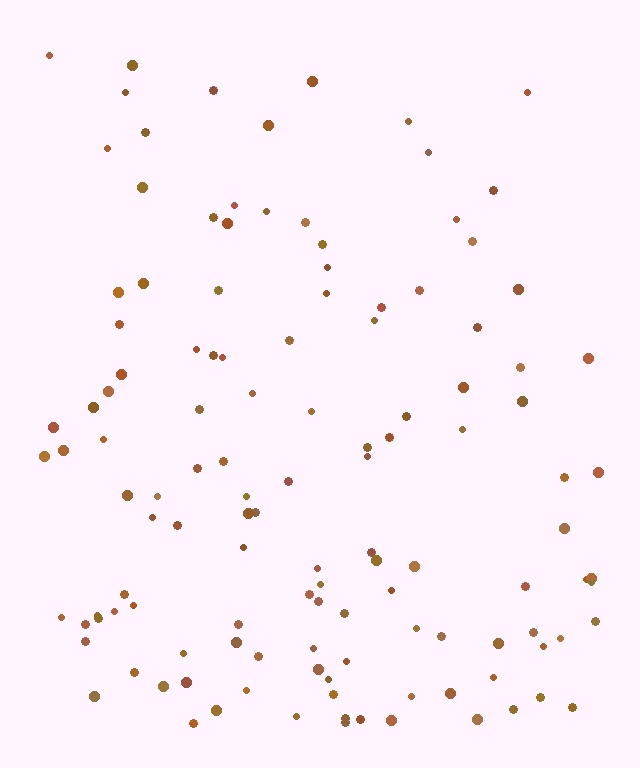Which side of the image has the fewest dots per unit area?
The top.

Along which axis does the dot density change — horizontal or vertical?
Vertical.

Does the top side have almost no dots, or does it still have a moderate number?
Still a moderate number, just noticeably fewer than the bottom.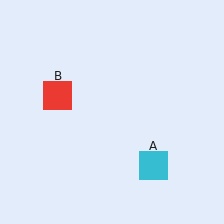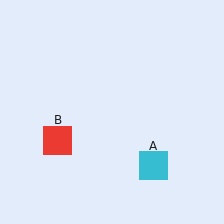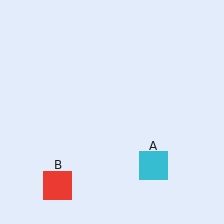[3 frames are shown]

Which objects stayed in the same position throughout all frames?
Cyan square (object A) remained stationary.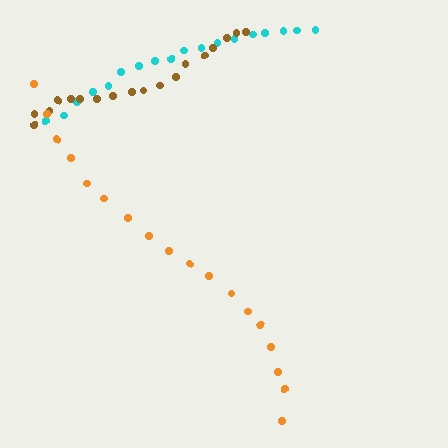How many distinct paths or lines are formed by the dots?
There are 3 distinct paths.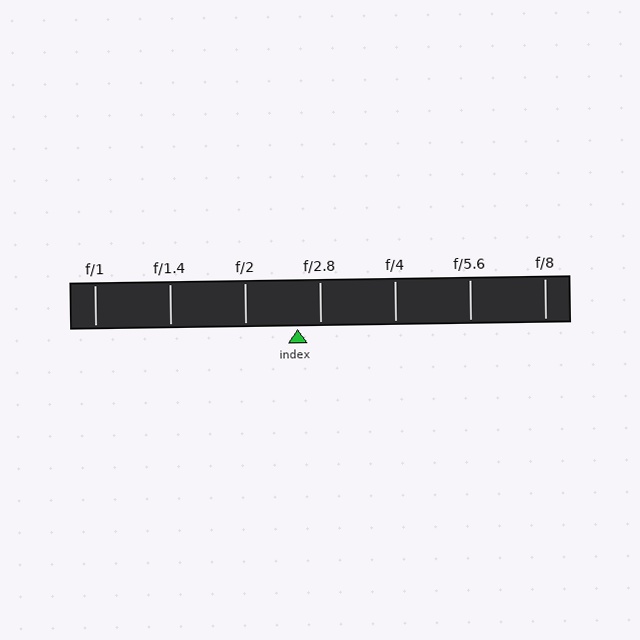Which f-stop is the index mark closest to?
The index mark is closest to f/2.8.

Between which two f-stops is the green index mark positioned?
The index mark is between f/2 and f/2.8.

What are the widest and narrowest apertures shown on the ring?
The widest aperture shown is f/1 and the narrowest is f/8.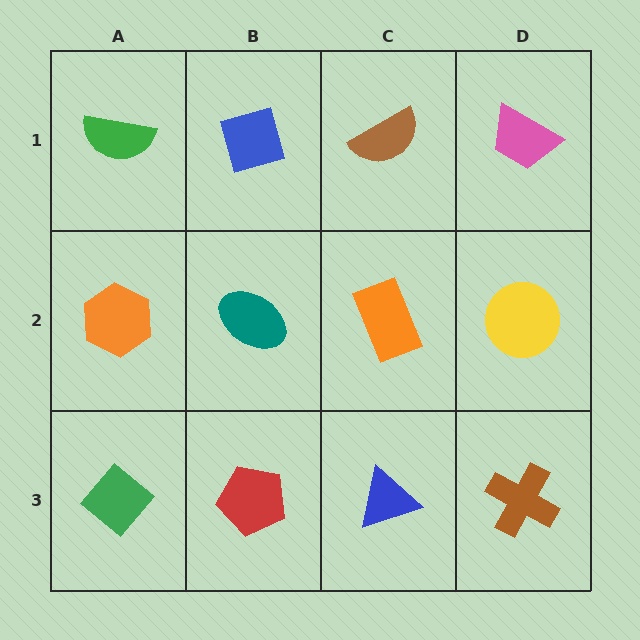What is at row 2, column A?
An orange hexagon.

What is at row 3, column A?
A green diamond.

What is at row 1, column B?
A blue diamond.